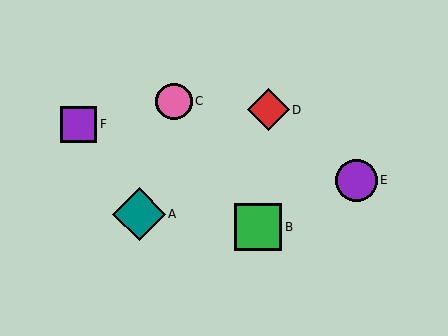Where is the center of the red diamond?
The center of the red diamond is at (268, 110).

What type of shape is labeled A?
Shape A is a teal diamond.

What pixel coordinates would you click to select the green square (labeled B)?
Click at (258, 227) to select the green square B.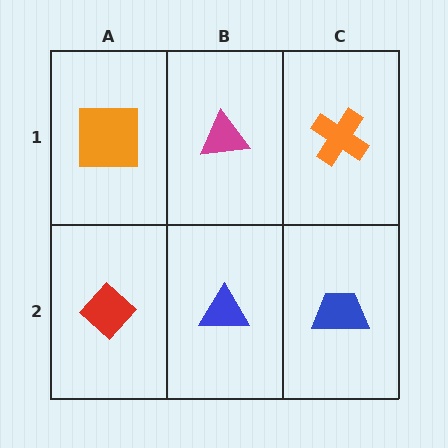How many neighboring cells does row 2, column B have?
3.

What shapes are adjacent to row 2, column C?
An orange cross (row 1, column C), a blue triangle (row 2, column B).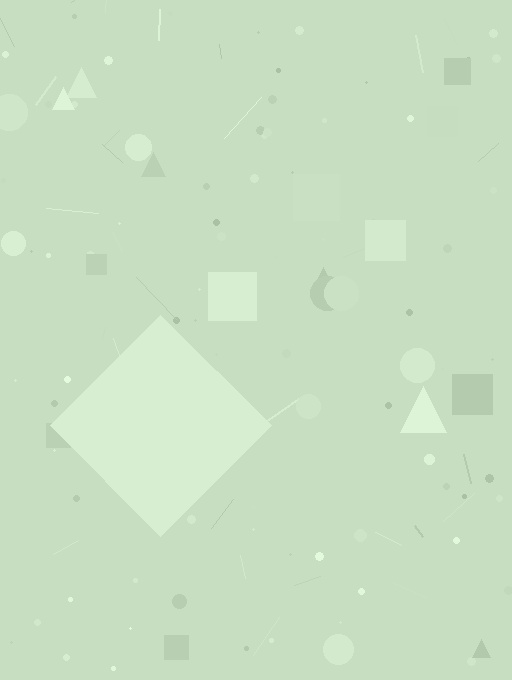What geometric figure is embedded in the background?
A diamond is embedded in the background.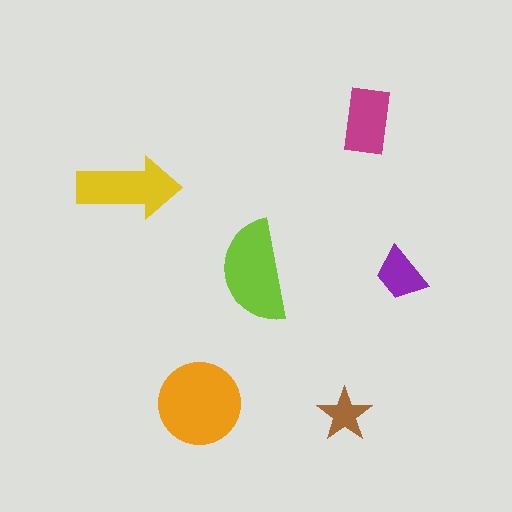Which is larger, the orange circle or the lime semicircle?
The orange circle.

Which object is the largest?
The orange circle.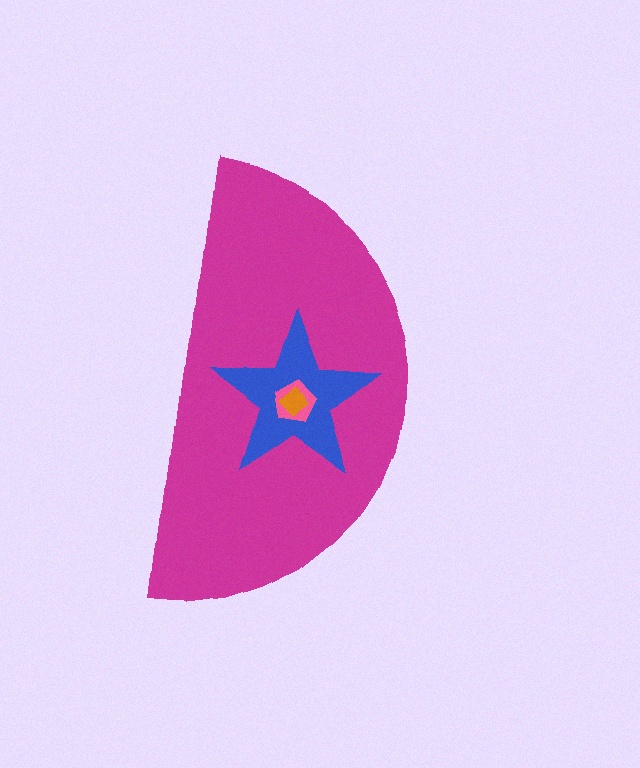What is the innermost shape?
The orange diamond.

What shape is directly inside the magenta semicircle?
The blue star.